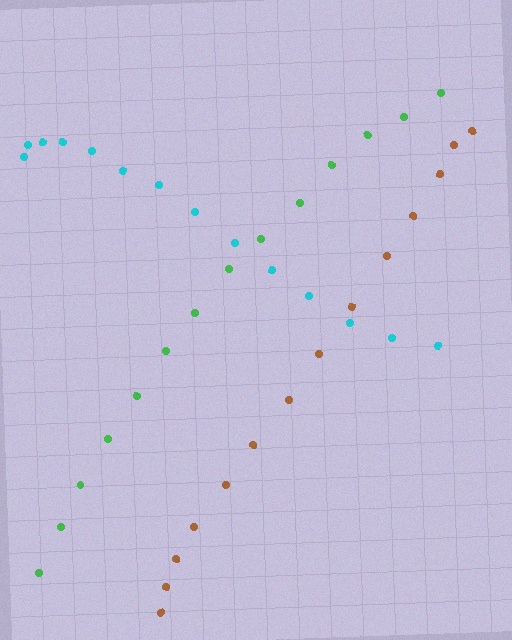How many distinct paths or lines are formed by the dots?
There are 3 distinct paths.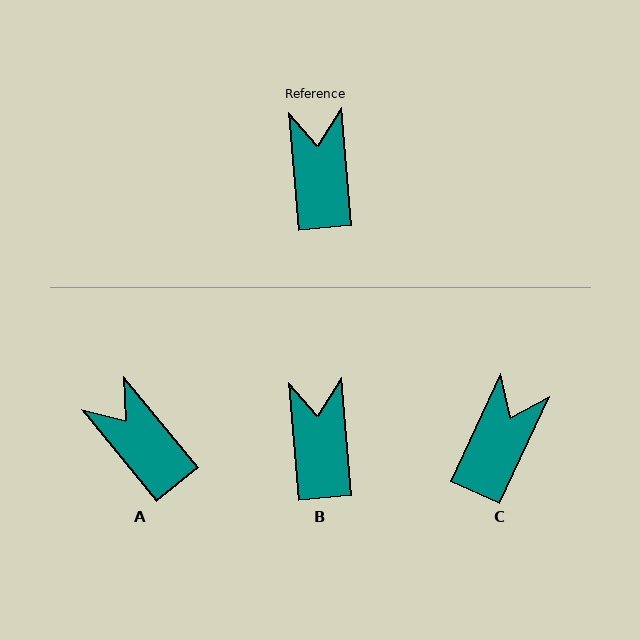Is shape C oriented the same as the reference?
No, it is off by about 30 degrees.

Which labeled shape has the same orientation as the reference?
B.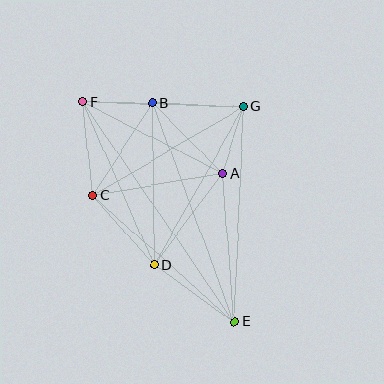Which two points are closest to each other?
Points B and F are closest to each other.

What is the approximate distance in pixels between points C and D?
The distance between C and D is approximately 93 pixels.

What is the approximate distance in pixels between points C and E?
The distance between C and E is approximately 190 pixels.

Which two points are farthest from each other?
Points E and F are farthest from each other.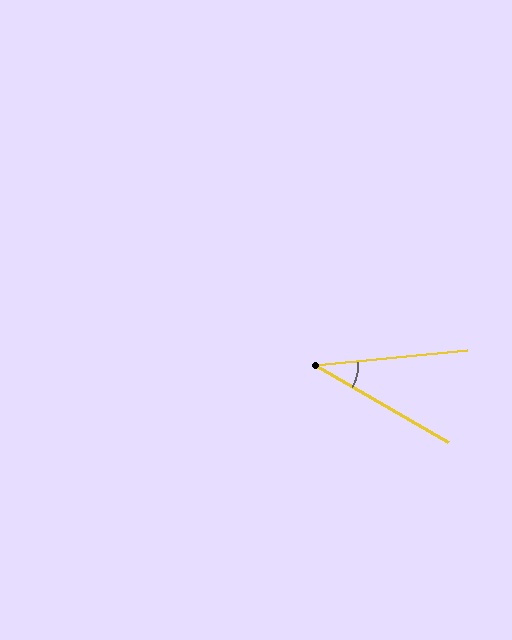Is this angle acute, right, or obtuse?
It is acute.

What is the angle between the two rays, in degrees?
Approximately 36 degrees.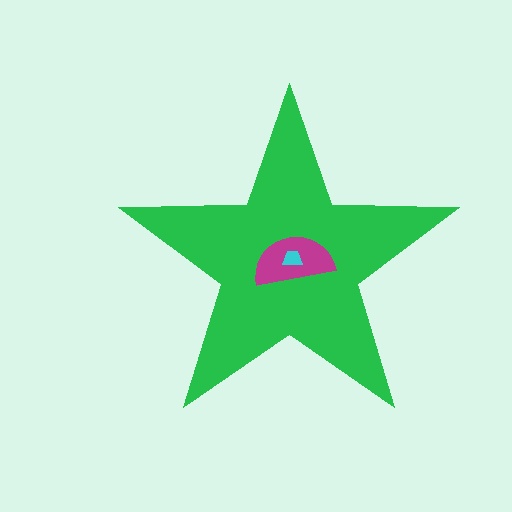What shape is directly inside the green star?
The magenta semicircle.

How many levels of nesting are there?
3.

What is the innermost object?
The cyan trapezoid.